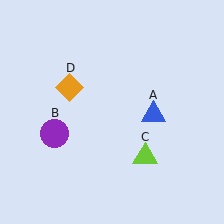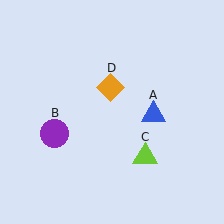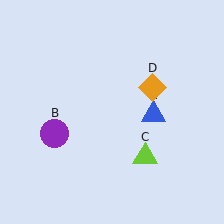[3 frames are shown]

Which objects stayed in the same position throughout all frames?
Blue triangle (object A) and purple circle (object B) and lime triangle (object C) remained stationary.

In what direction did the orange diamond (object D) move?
The orange diamond (object D) moved right.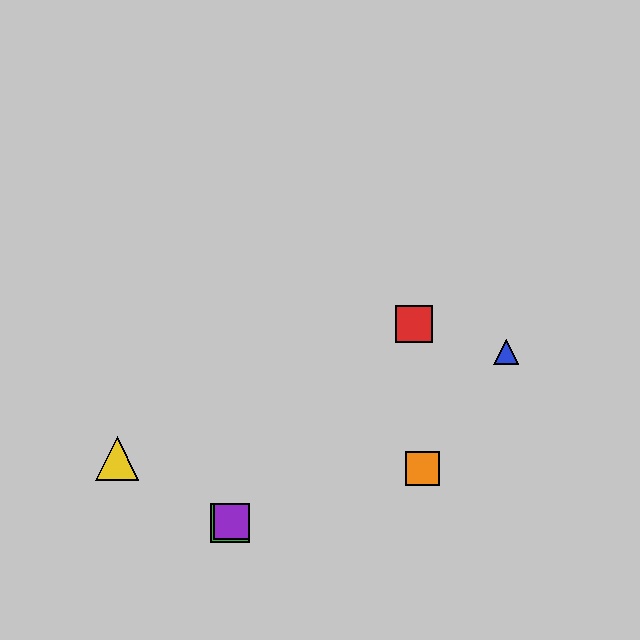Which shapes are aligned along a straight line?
The red square, the green square, the purple square are aligned along a straight line.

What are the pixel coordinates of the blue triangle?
The blue triangle is at (506, 352).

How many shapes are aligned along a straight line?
3 shapes (the red square, the green square, the purple square) are aligned along a straight line.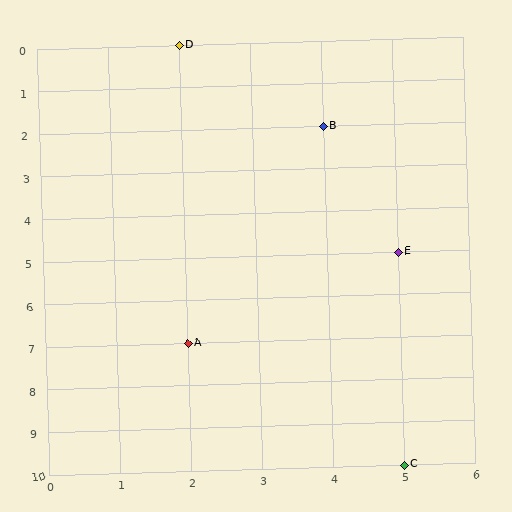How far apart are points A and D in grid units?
Points A and D are 7 rows apart.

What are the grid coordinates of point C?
Point C is at grid coordinates (5, 10).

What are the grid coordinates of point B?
Point B is at grid coordinates (4, 2).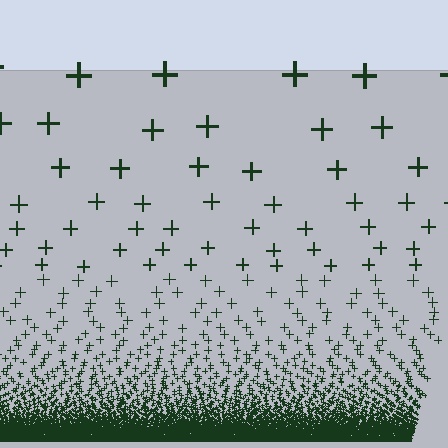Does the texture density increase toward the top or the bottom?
Density increases toward the bottom.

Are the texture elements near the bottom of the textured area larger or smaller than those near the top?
Smaller. The gradient is inverted — elements near the bottom are smaller and denser.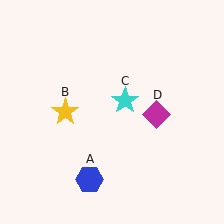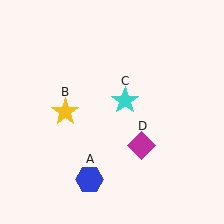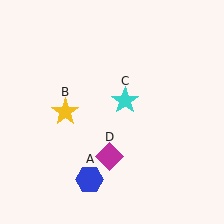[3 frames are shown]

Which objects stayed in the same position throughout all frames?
Blue hexagon (object A) and yellow star (object B) and cyan star (object C) remained stationary.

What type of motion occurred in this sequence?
The magenta diamond (object D) rotated clockwise around the center of the scene.